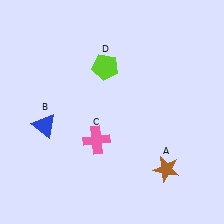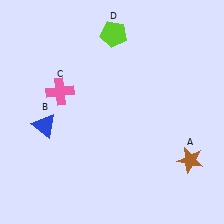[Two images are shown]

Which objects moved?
The objects that moved are: the brown star (A), the pink cross (C), the lime pentagon (D).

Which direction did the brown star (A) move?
The brown star (A) moved right.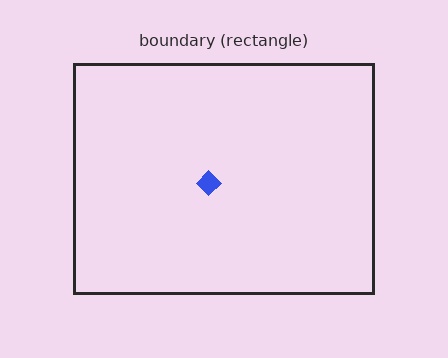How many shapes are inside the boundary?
1 inside, 0 outside.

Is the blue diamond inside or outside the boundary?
Inside.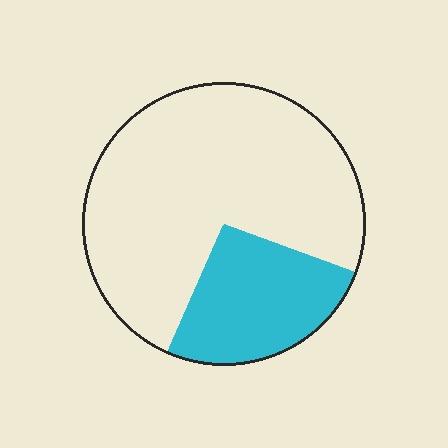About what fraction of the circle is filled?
About one quarter (1/4).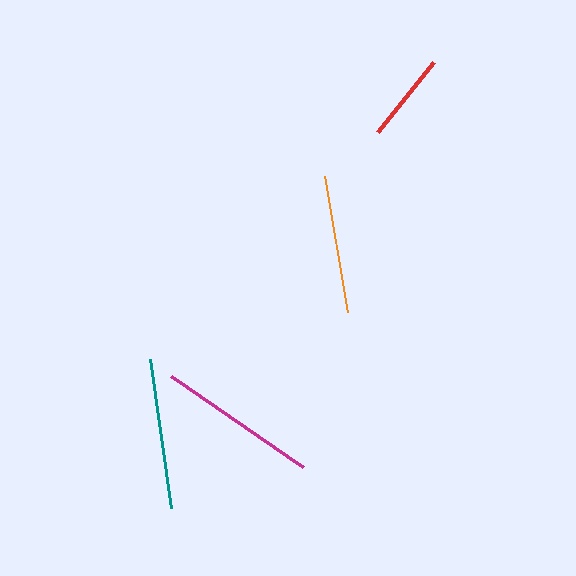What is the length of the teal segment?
The teal segment is approximately 151 pixels long.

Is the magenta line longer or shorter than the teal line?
The magenta line is longer than the teal line.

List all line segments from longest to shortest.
From longest to shortest: magenta, teal, orange, red.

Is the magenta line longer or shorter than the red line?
The magenta line is longer than the red line.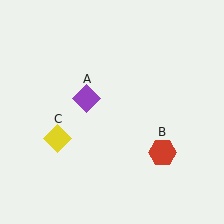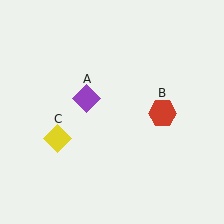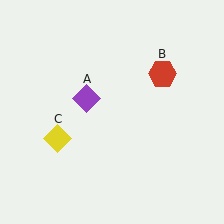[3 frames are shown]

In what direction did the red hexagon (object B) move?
The red hexagon (object B) moved up.